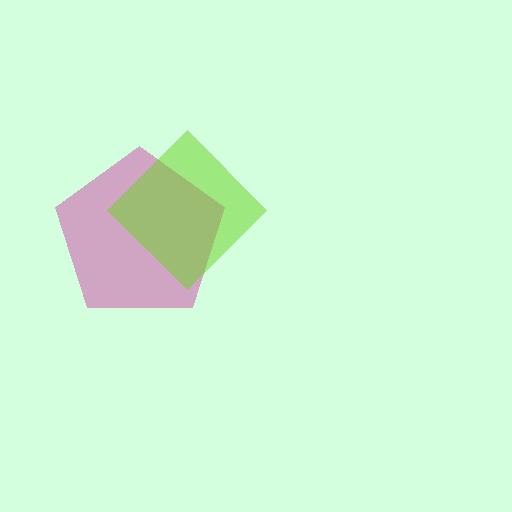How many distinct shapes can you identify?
There are 2 distinct shapes: a magenta pentagon, a lime diamond.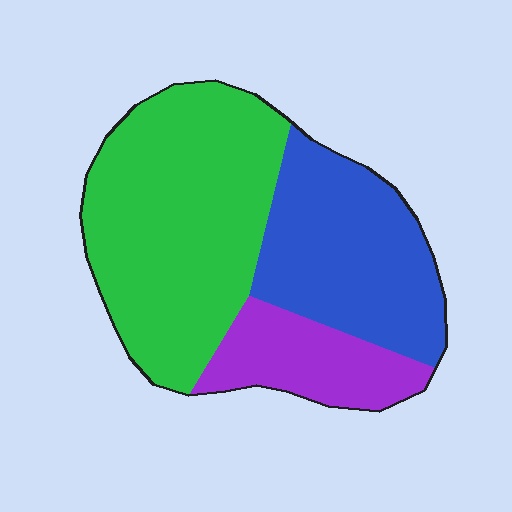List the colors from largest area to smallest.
From largest to smallest: green, blue, purple.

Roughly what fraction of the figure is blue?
Blue takes up between a sixth and a third of the figure.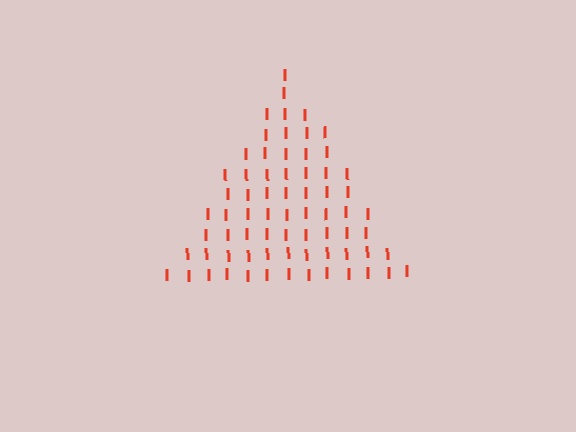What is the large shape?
The large shape is a triangle.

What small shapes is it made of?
It is made of small letter I's.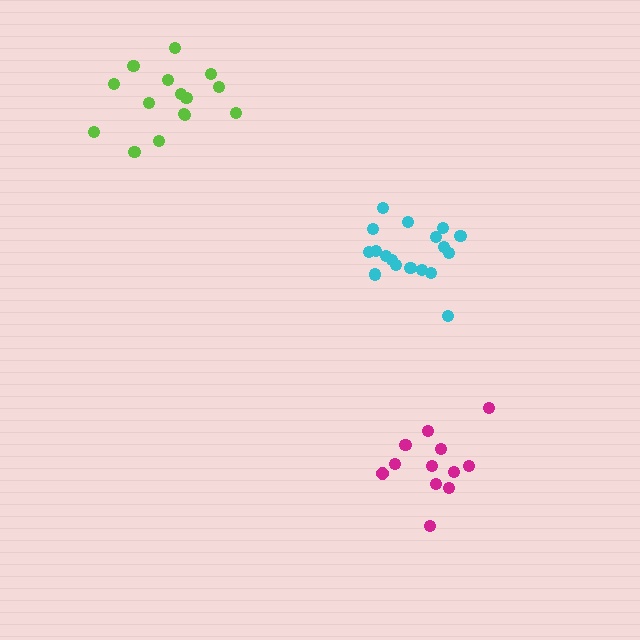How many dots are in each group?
Group 1: 12 dots, Group 2: 15 dots, Group 3: 18 dots (45 total).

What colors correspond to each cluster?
The clusters are colored: magenta, lime, cyan.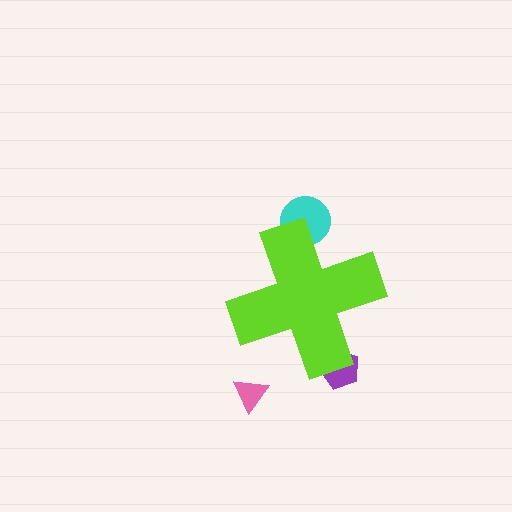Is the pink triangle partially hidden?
No, the pink triangle is fully visible.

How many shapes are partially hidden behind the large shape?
2 shapes are partially hidden.